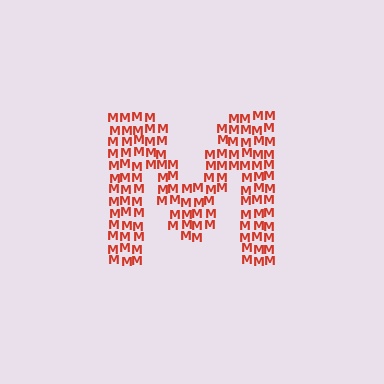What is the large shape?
The large shape is the letter M.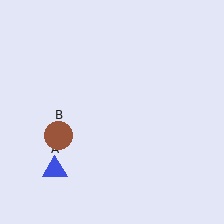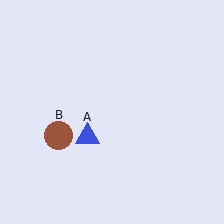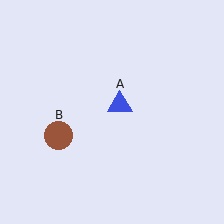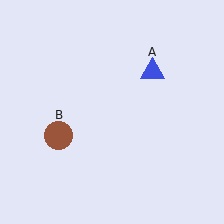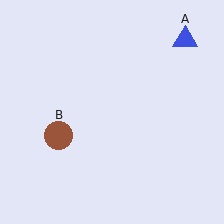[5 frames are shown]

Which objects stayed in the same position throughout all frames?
Brown circle (object B) remained stationary.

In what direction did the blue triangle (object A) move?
The blue triangle (object A) moved up and to the right.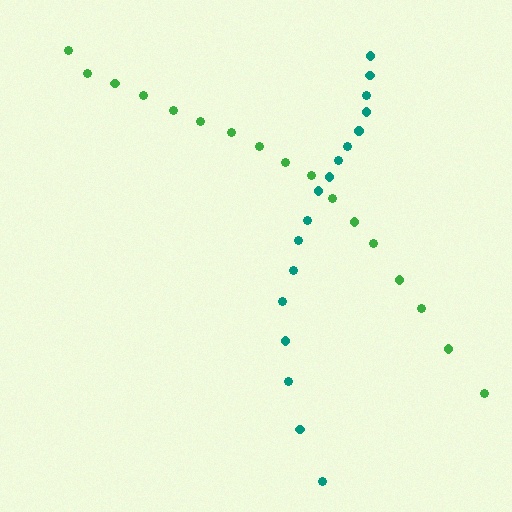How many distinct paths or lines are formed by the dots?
There are 2 distinct paths.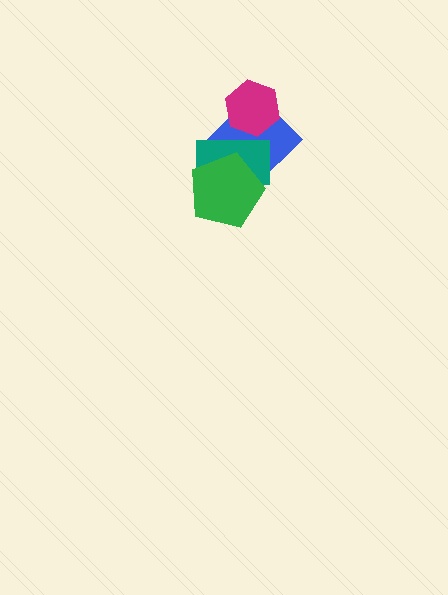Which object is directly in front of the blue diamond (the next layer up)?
The teal rectangle is directly in front of the blue diamond.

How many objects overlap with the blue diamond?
3 objects overlap with the blue diamond.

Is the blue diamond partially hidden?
Yes, it is partially covered by another shape.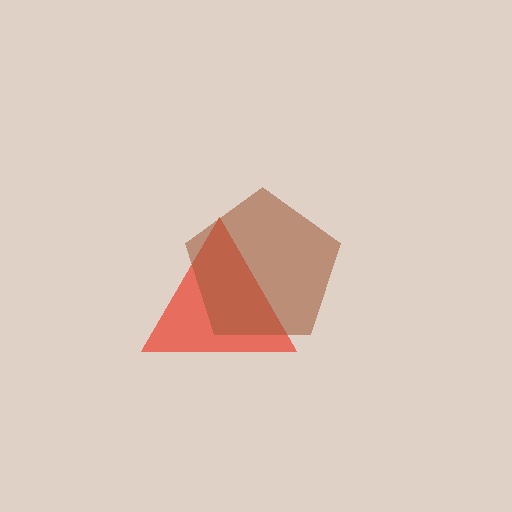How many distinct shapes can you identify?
There are 2 distinct shapes: a red triangle, a brown pentagon.